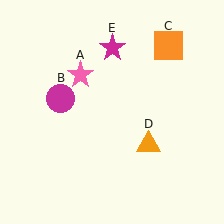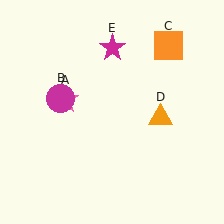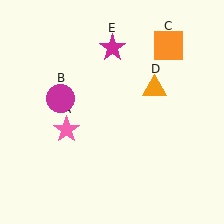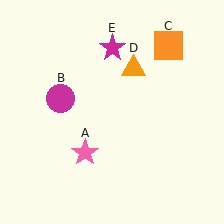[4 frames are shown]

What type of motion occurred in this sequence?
The pink star (object A), orange triangle (object D) rotated counterclockwise around the center of the scene.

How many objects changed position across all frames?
2 objects changed position: pink star (object A), orange triangle (object D).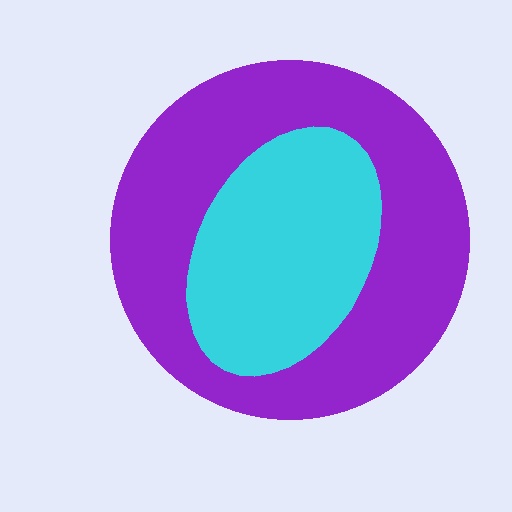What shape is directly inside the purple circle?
The cyan ellipse.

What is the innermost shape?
The cyan ellipse.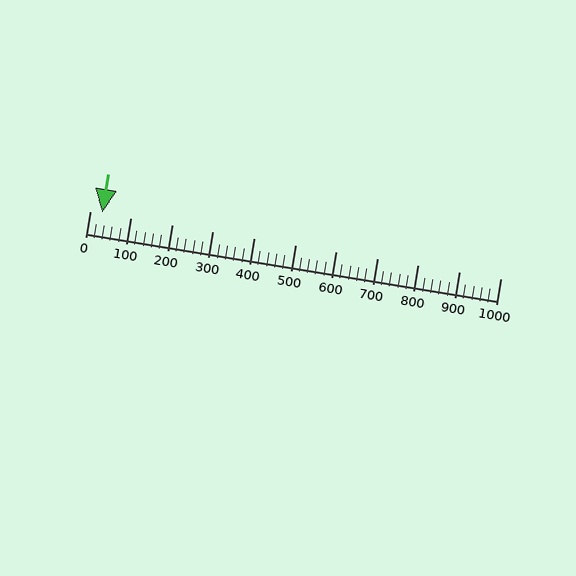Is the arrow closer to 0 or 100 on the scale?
The arrow is closer to 0.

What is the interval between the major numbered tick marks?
The major tick marks are spaced 100 units apart.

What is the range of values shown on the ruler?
The ruler shows values from 0 to 1000.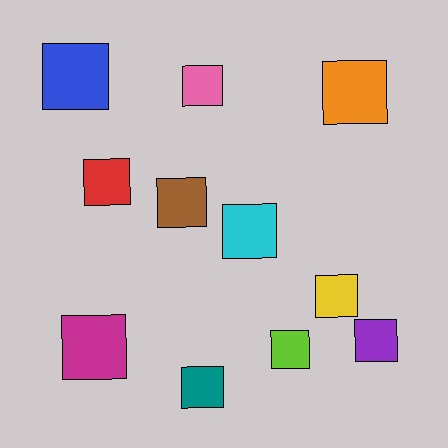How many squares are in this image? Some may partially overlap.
There are 11 squares.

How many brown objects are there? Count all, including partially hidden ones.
There is 1 brown object.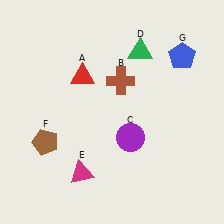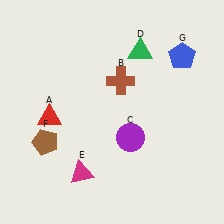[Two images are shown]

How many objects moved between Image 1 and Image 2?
1 object moved between the two images.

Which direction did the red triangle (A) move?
The red triangle (A) moved down.